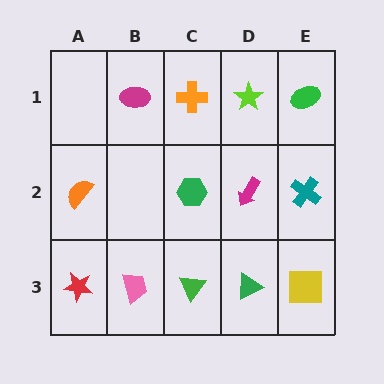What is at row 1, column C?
An orange cross.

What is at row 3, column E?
A yellow square.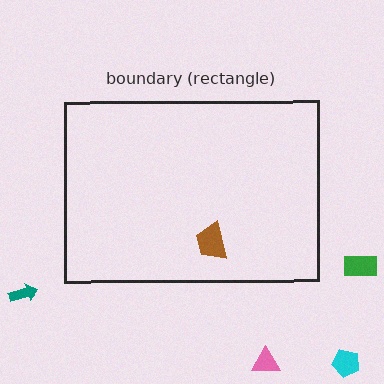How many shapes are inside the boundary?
1 inside, 4 outside.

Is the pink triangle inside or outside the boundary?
Outside.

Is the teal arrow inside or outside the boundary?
Outside.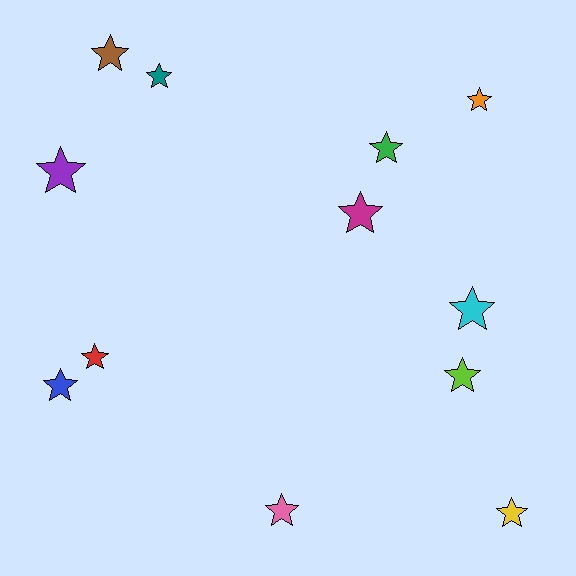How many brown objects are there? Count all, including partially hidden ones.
There is 1 brown object.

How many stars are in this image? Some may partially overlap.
There are 12 stars.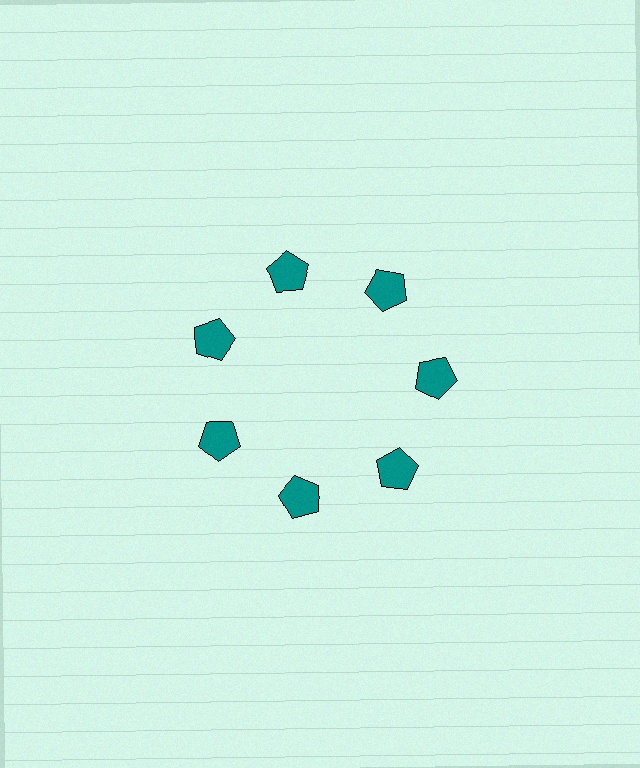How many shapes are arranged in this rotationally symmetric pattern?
There are 7 shapes, arranged in 7 groups of 1.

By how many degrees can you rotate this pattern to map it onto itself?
The pattern maps onto itself every 51 degrees of rotation.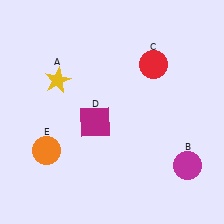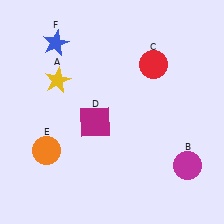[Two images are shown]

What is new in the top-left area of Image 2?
A blue star (F) was added in the top-left area of Image 2.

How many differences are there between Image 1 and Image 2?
There is 1 difference between the two images.